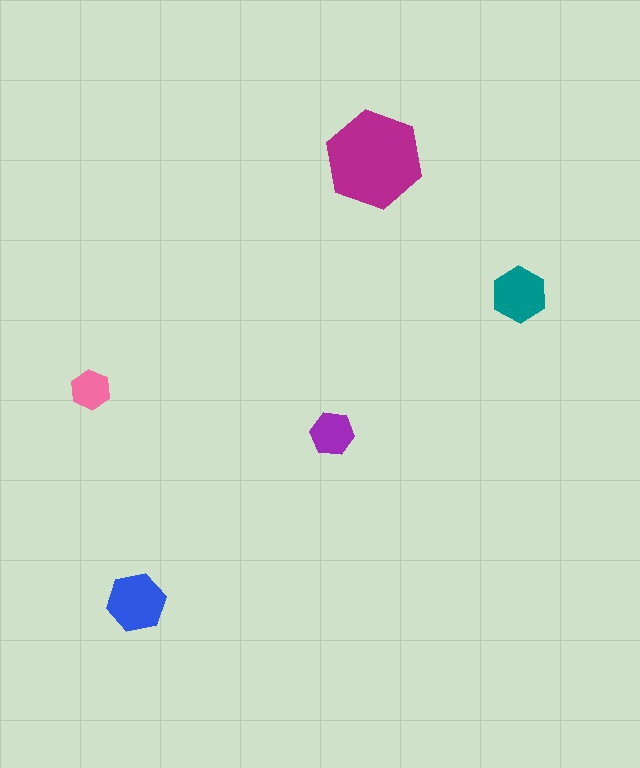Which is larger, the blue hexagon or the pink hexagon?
The blue one.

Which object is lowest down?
The blue hexagon is bottommost.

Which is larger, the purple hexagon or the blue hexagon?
The blue one.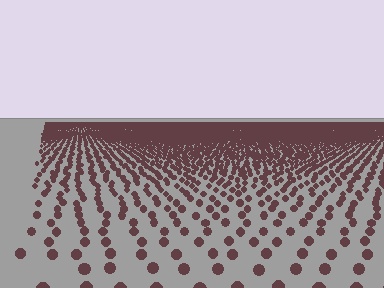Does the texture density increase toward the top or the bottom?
Density increases toward the top.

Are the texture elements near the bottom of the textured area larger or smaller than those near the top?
Larger. Near the bottom, elements are closer to the viewer and appear at a bigger on-screen size.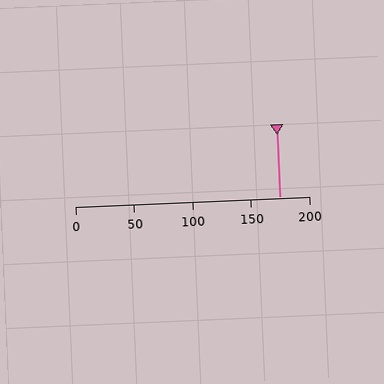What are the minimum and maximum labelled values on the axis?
The axis runs from 0 to 200.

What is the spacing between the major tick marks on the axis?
The major ticks are spaced 50 apart.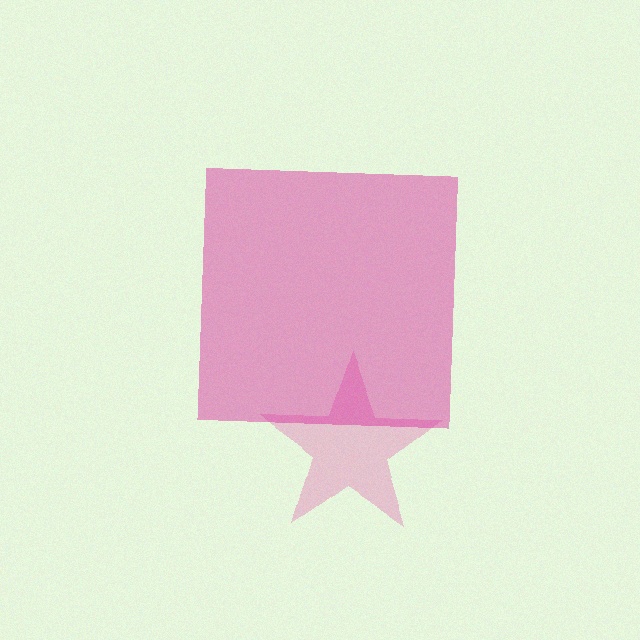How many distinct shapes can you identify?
There are 2 distinct shapes: a pink star, a magenta square.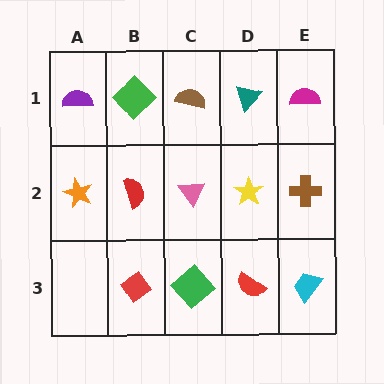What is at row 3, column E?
A cyan trapezoid.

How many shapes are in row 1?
5 shapes.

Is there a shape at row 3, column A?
No, that cell is empty.